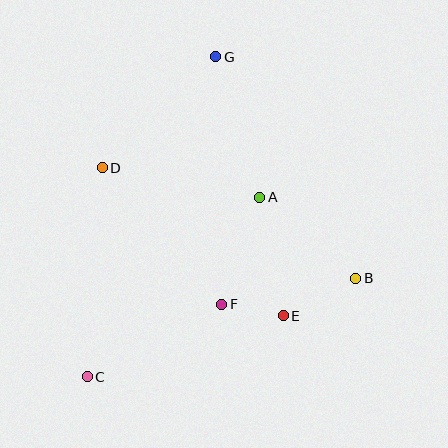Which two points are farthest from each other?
Points C and G are farthest from each other.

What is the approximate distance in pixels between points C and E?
The distance between C and E is approximately 205 pixels.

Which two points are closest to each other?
Points E and F are closest to each other.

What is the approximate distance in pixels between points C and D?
The distance between C and D is approximately 210 pixels.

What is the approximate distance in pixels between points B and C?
The distance between B and C is approximately 286 pixels.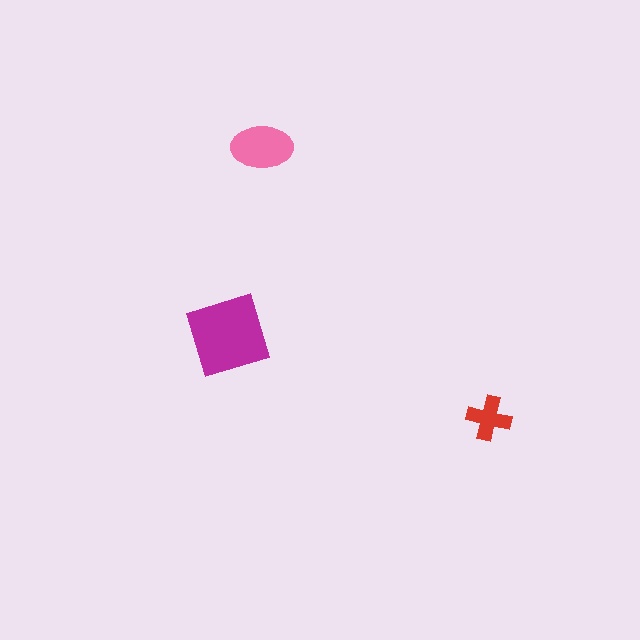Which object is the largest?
The magenta diamond.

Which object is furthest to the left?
The magenta diamond is leftmost.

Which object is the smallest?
The red cross.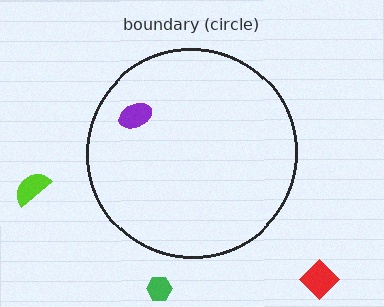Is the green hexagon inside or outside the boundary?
Outside.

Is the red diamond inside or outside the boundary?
Outside.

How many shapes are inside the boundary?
1 inside, 3 outside.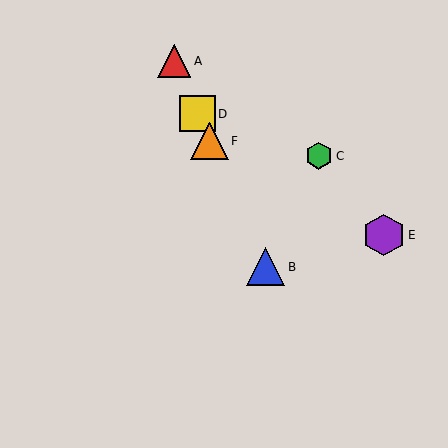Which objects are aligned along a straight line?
Objects A, B, D, F are aligned along a straight line.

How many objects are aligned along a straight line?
4 objects (A, B, D, F) are aligned along a straight line.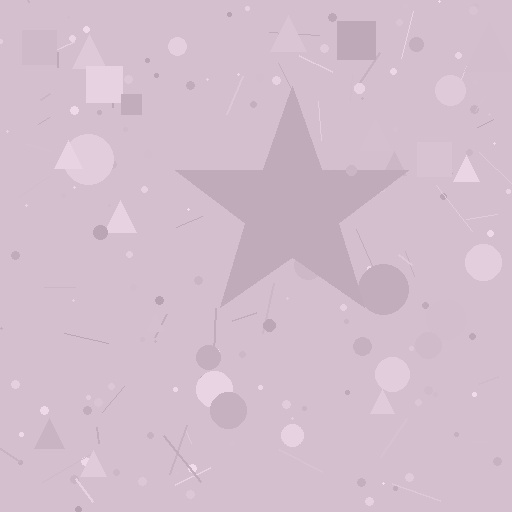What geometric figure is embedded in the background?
A star is embedded in the background.